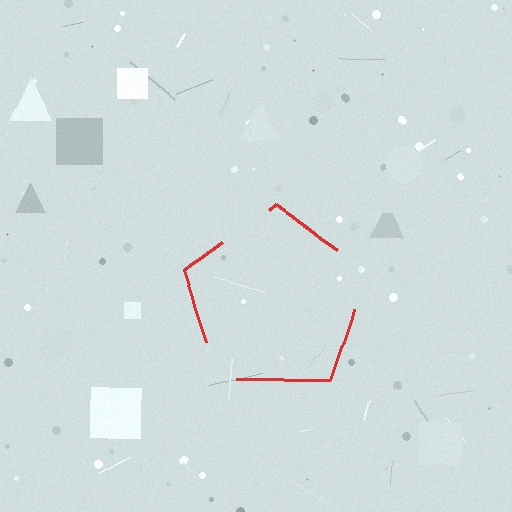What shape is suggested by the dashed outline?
The dashed outline suggests a pentagon.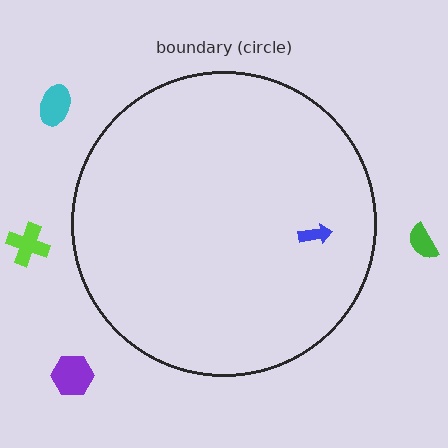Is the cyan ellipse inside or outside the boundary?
Outside.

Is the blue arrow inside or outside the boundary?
Inside.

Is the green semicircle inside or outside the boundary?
Outside.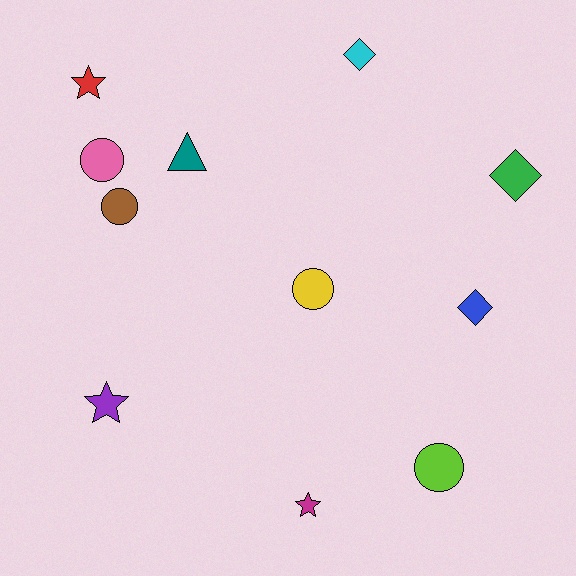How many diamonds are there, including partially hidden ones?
There are 3 diamonds.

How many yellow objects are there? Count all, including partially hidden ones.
There is 1 yellow object.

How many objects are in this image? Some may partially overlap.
There are 11 objects.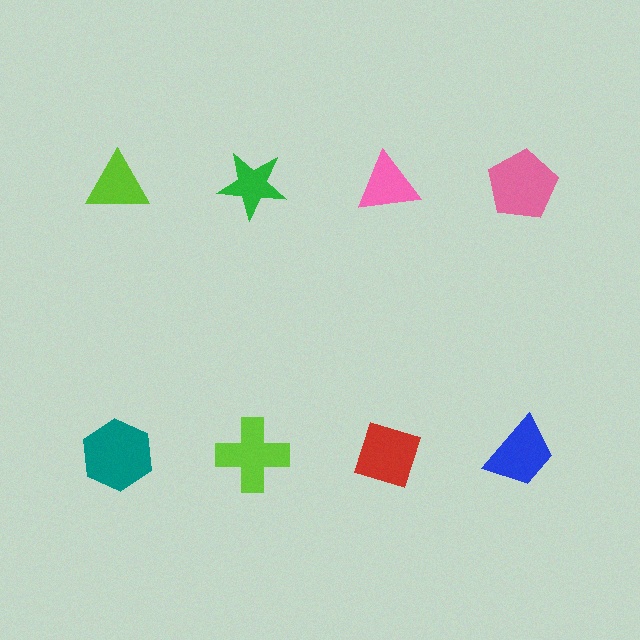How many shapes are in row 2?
4 shapes.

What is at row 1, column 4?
A pink pentagon.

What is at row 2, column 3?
A red diamond.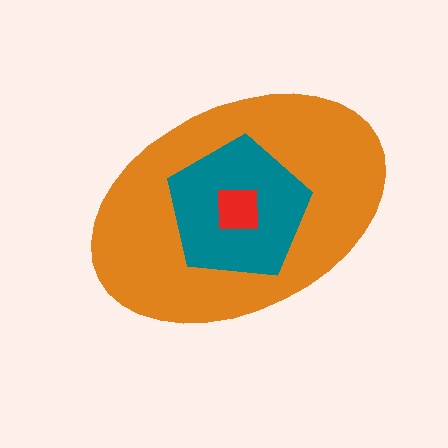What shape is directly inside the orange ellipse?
The teal pentagon.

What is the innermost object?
The red square.